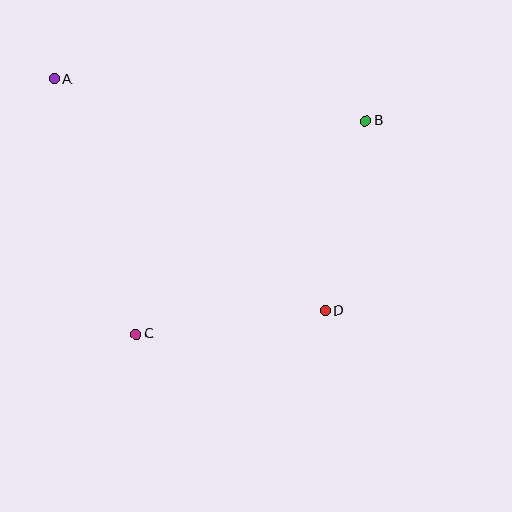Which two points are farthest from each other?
Points A and D are farthest from each other.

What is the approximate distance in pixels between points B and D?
The distance between B and D is approximately 194 pixels.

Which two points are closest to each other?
Points C and D are closest to each other.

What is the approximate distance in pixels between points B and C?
The distance between B and C is approximately 313 pixels.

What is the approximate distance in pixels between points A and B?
The distance between A and B is approximately 314 pixels.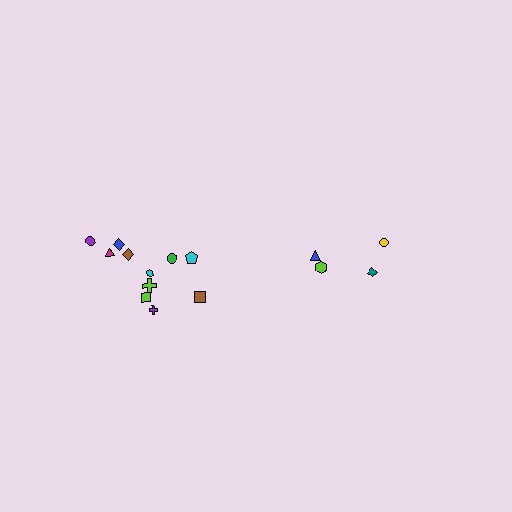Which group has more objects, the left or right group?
The left group.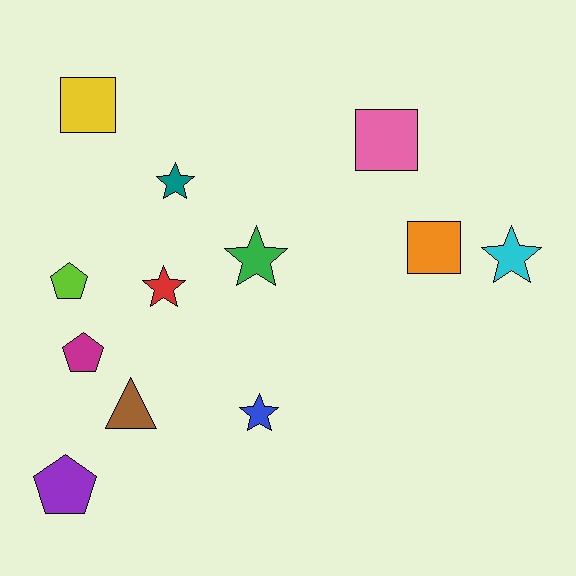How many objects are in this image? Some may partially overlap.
There are 12 objects.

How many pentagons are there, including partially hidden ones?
There are 3 pentagons.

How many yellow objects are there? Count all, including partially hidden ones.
There is 1 yellow object.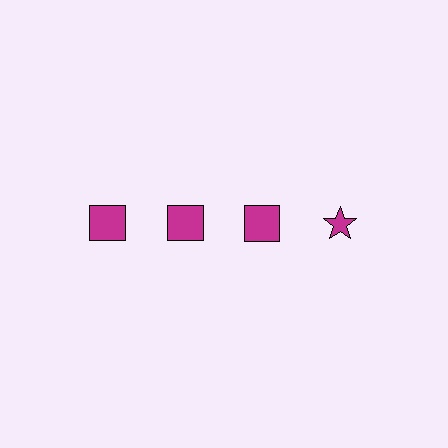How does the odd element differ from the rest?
It has a different shape: star instead of square.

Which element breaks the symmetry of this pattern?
The magenta star in the top row, second from right column breaks the symmetry. All other shapes are magenta squares.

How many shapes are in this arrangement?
There are 4 shapes arranged in a grid pattern.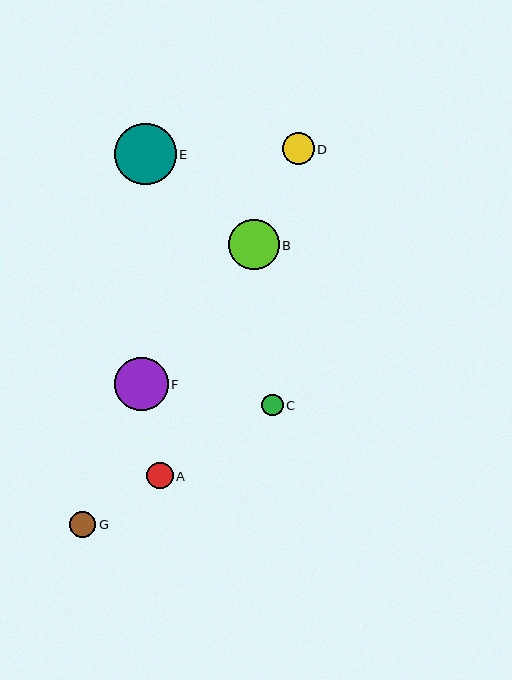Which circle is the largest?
Circle E is the largest with a size of approximately 62 pixels.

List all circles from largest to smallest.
From largest to smallest: E, F, B, D, A, G, C.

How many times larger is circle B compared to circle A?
Circle B is approximately 1.9 times the size of circle A.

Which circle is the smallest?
Circle C is the smallest with a size of approximately 21 pixels.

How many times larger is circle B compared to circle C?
Circle B is approximately 2.4 times the size of circle C.